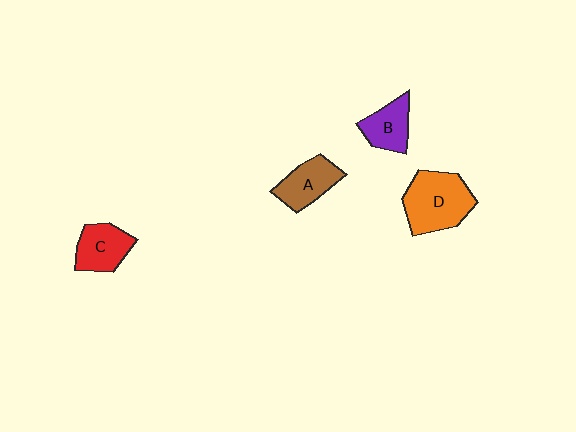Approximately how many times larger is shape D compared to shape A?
Approximately 1.5 times.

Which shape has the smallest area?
Shape B (purple).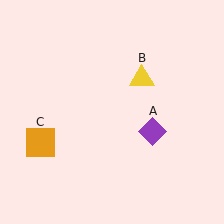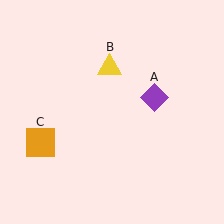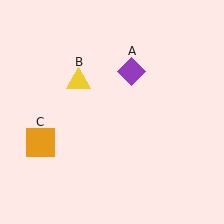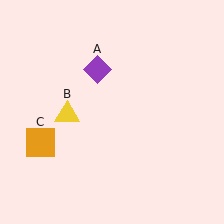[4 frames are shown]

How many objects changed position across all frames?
2 objects changed position: purple diamond (object A), yellow triangle (object B).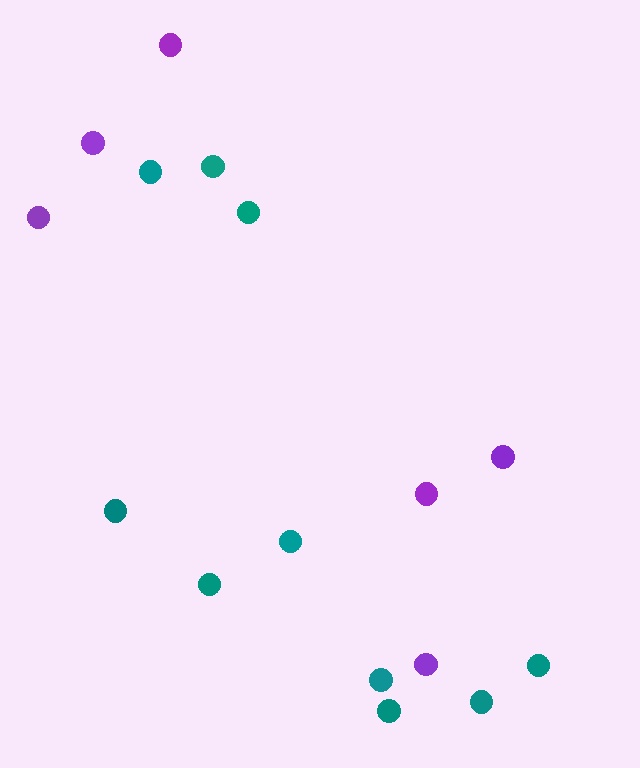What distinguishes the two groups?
There are 2 groups: one group of purple circles (6) and one group of teal circles (10).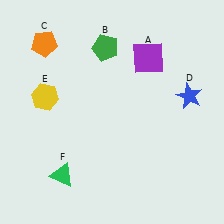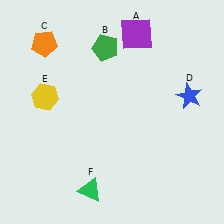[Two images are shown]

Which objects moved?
The objects that moved are: the purple square (A), the green triangle (F).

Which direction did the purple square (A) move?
The purple square (A) moved up.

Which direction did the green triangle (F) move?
The green triangle (F) moved right.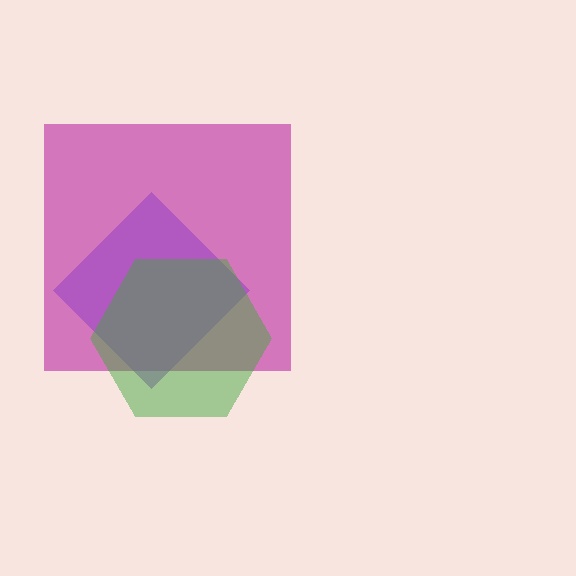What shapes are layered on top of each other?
The layered shapes are: a magenta square, a purple diamond, a green hexagon.